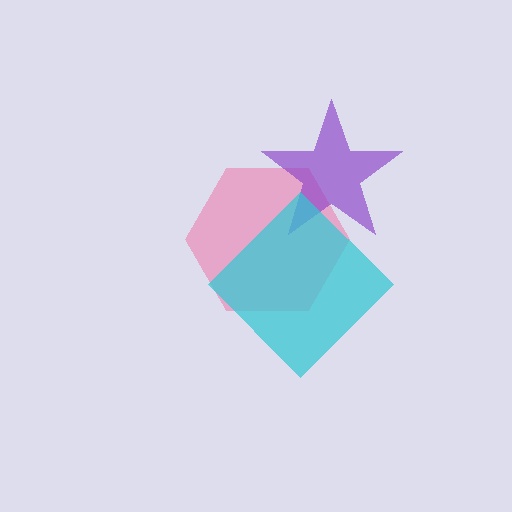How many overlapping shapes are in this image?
There are 3 overlapping shapes in the image.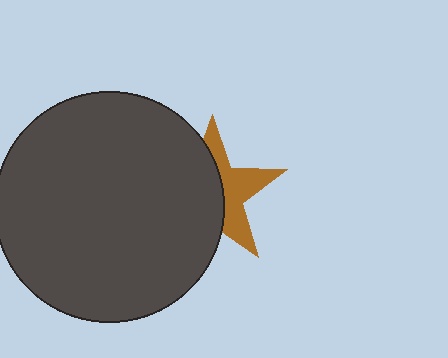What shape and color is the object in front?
The object in front is a dark gray circle.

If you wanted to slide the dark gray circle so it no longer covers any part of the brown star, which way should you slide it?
Slide it left — that is the most direct way to separate the two shapes.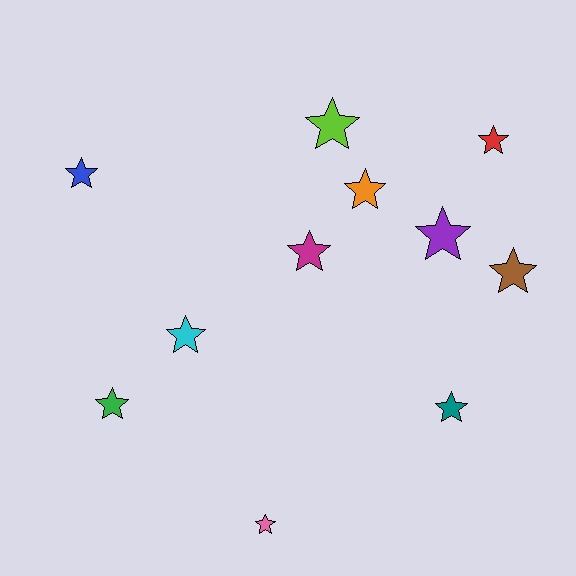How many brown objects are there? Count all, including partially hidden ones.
There is 1 brown object.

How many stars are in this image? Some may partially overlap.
There are 11 stars.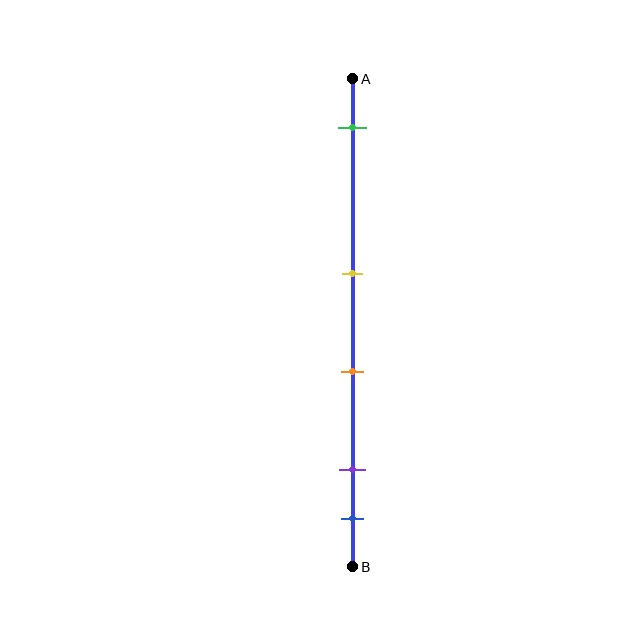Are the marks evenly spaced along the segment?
No, the marks are not evenly spaced.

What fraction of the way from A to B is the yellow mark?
The yellow mark is approximately 40% (0.4) of the way from A to B.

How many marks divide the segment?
There are 5 marks dividing the segment.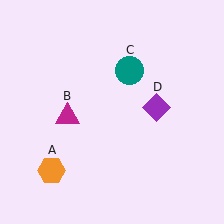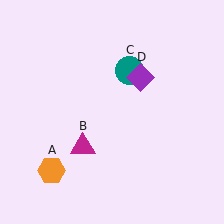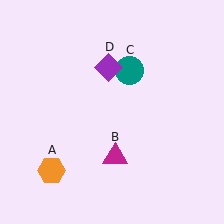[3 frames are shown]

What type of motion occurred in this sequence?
The magenta triangle (object B), purple diamond (object D) rotated counterclockwise around the center of the scene.